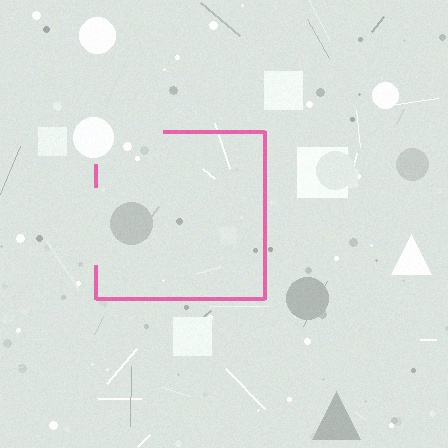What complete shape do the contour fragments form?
The contour fragments form a square.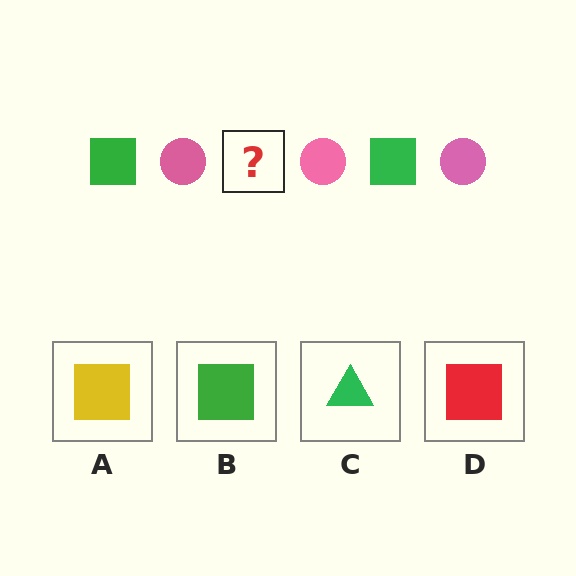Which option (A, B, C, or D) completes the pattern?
B.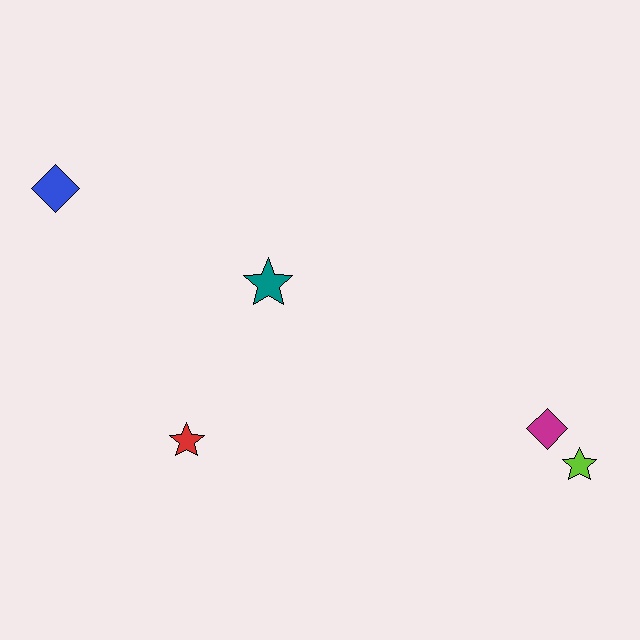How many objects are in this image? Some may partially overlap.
There are 5 objects.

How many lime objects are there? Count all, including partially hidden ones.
There is 1 lime object.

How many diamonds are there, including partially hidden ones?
There are 2 diamonds.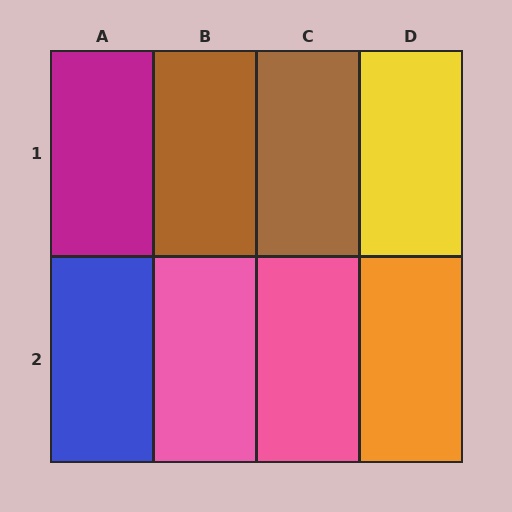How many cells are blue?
1 cell is blue.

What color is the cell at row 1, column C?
Brown.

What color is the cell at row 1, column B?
Brown.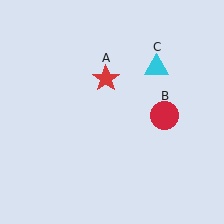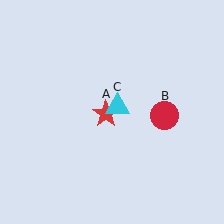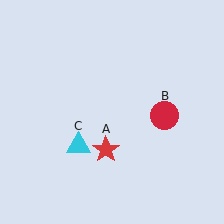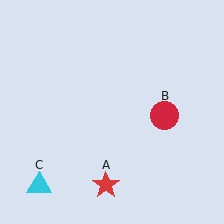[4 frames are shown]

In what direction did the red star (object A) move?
The red star (object A) moved down.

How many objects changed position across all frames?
2 objects changed position: red star (object A), cyan triangle (object C).